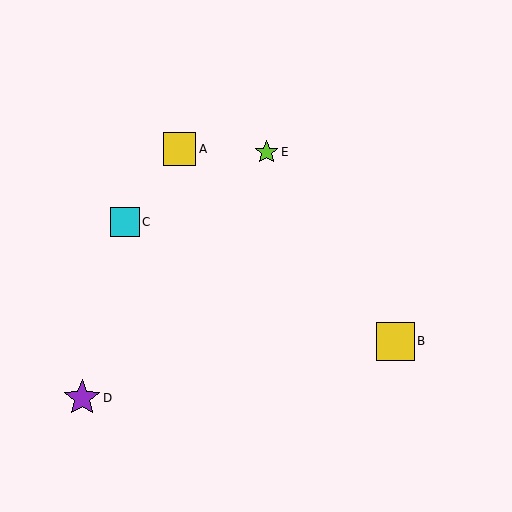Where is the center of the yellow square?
The center of the yellow square is at (395, 341).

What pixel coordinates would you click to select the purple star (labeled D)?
Click at (82, 398) to select the purple star D.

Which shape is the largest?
The yellow square (labeled B) is the largest.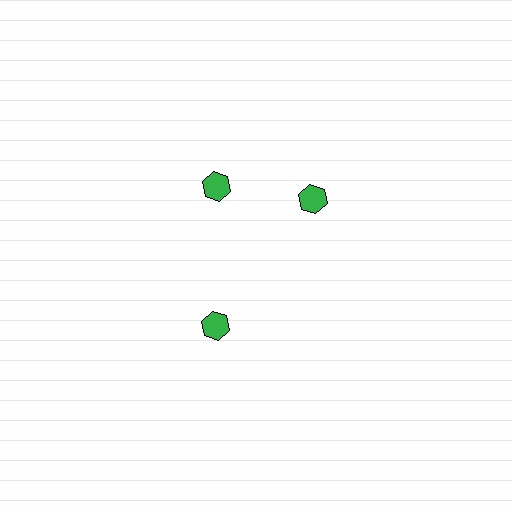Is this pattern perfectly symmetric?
No. The 3 green hexagons are arranged in a ring, but one element near the 3 o'clock position is rotated out of alignment along the ring, breaking the 3-fold rotational symmetry.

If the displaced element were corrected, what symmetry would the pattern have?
It would have 3-fold rotational symmetry — the pattern would map onto itself every 120 degrees.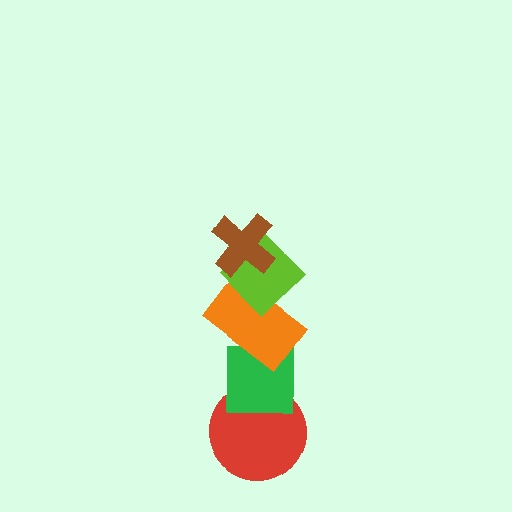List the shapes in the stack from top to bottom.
From top to bottom: the brown cross, the lime diamond, the orange rectangle, the green square, the red circle.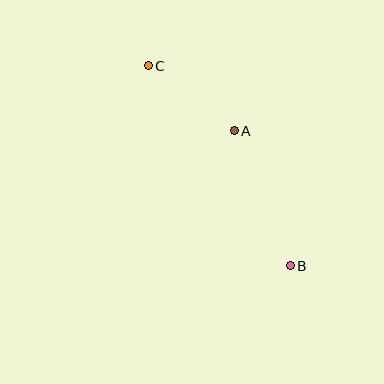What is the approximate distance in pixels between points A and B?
The distance between A and B is approximately 146 pixels.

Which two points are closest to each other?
Points A and C are closest to each other.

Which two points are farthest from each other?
Points B and C are farthest from each other.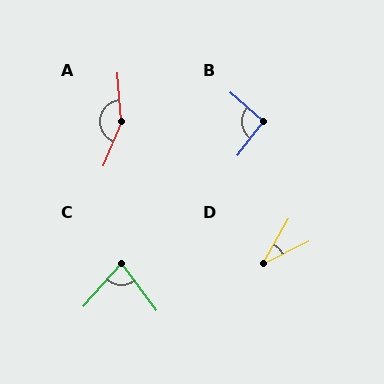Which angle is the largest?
A, at approximately 153 degrees.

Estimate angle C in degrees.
Approximately 79 degrees.